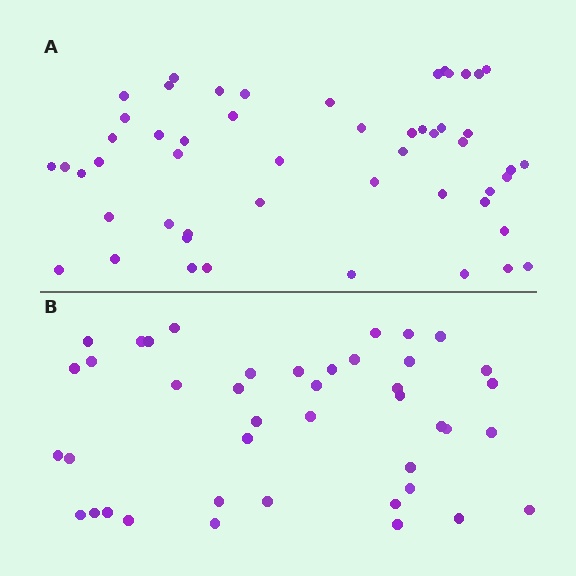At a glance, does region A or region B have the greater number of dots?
Region A (the top region) has more dots.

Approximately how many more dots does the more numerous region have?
Region A has roughly 10 or so more dots than region B.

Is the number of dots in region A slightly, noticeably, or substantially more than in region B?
Region A has only slightly more — the two regions are fairly close. The ratio is roughly 1.2 to 1.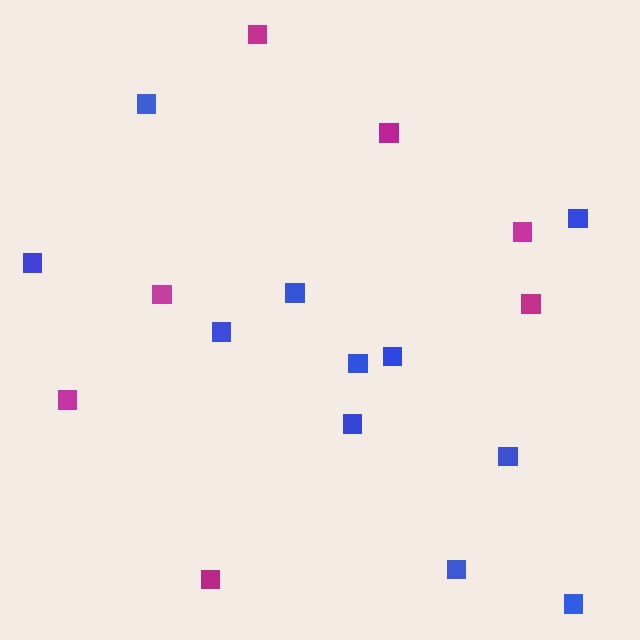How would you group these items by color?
There are 2 groups: one group of blue squares (11) and one group of magenta squares (7).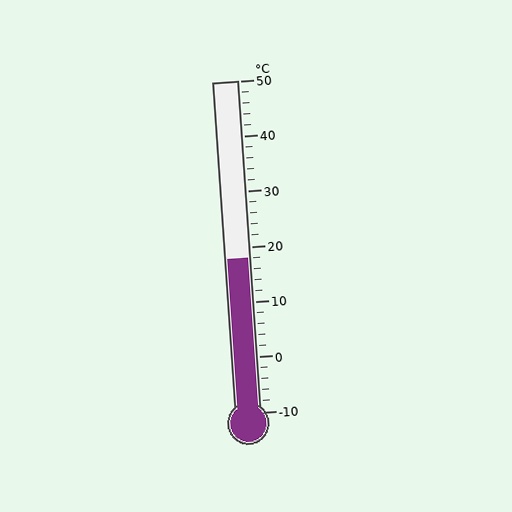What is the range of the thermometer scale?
The thermometer scale ranges from -10°C to 50°C.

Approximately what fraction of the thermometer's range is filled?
The thermometer is filled to approximately 45% of its range.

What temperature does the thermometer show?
The thermometer shows approximately 18°C.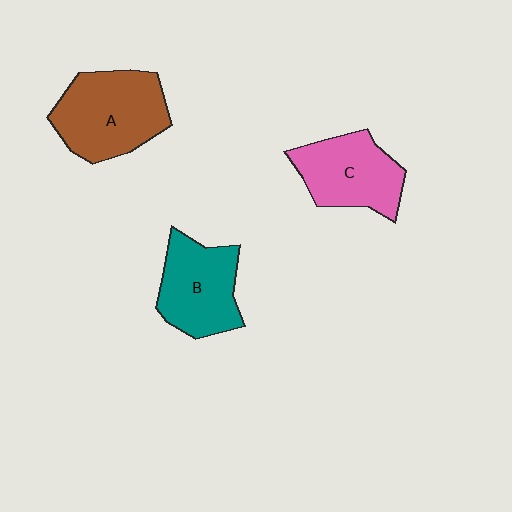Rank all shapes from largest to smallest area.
From largest to smallest: A (brown), B (teal), C (pink).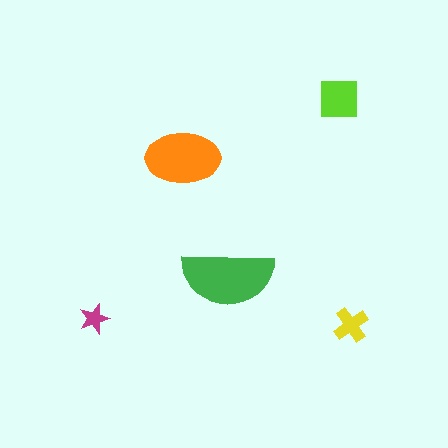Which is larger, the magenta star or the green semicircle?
The green semicircle.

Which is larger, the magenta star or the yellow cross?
The yellow cross.